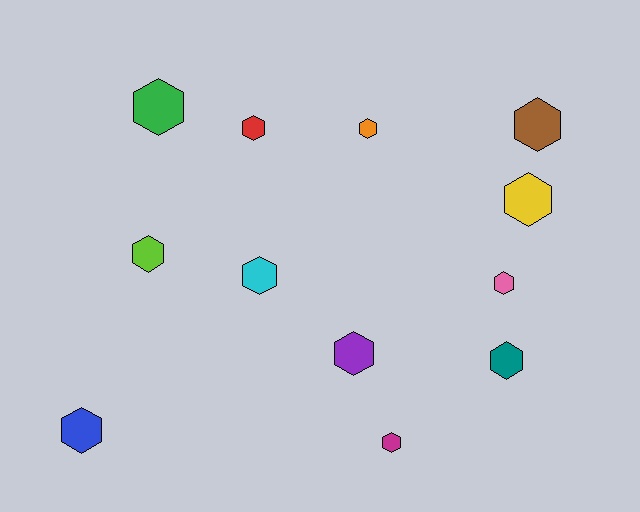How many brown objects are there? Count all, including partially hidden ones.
There is 1 brown object.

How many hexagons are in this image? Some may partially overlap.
There are 12 hexagons.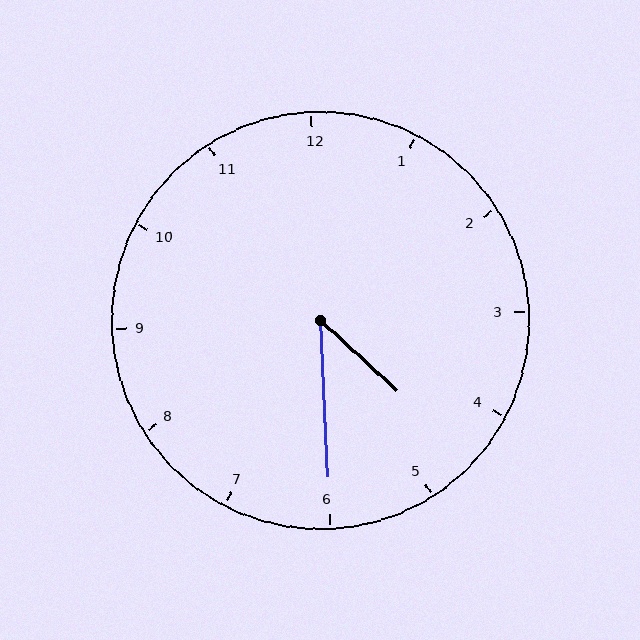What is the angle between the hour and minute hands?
Approximately 45 degrees.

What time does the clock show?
4:30.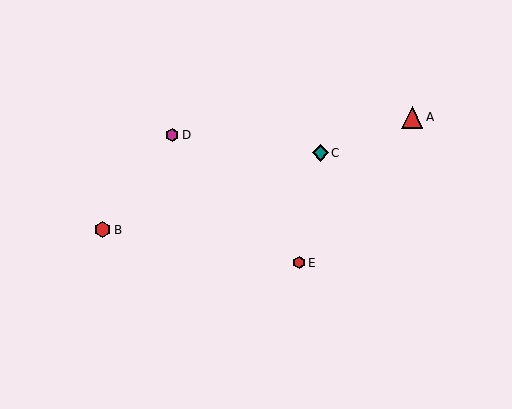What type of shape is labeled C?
Shape C is a teal diamond.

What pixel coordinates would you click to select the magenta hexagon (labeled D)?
Click at (172, 135) to select the magenta hexagon D.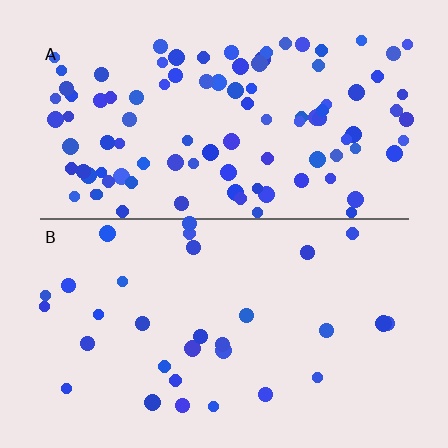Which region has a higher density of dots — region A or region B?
A (the top).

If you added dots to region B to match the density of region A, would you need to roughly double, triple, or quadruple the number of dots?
Approximately triple.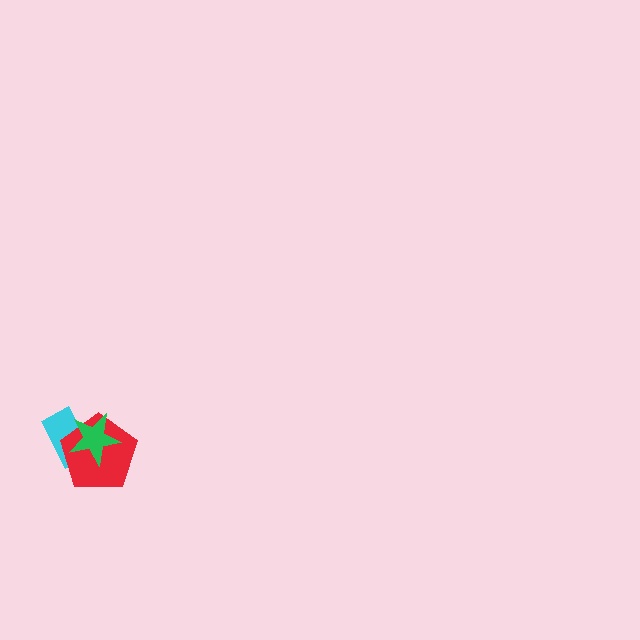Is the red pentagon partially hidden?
Yes, it is partially covered by another shape.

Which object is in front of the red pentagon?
The green star is in front of the red pentagon.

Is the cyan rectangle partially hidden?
Yes, it is partially covered by another shape.